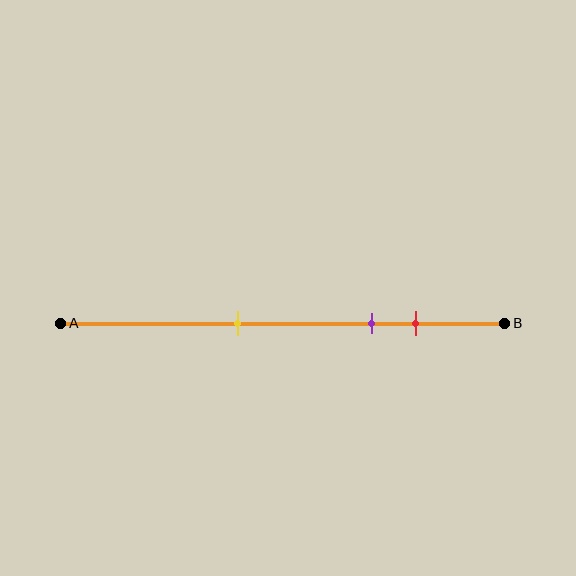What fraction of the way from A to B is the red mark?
The red mark is approximately 80% (0.8) of the way from A to B.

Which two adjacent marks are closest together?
The purple and red marks are the closest adjacent pair.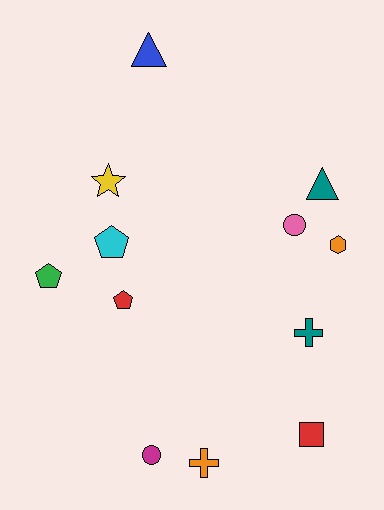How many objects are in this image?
There are 12 objects.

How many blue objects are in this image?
There is 1 blue object.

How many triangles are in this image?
There are 2 triangles.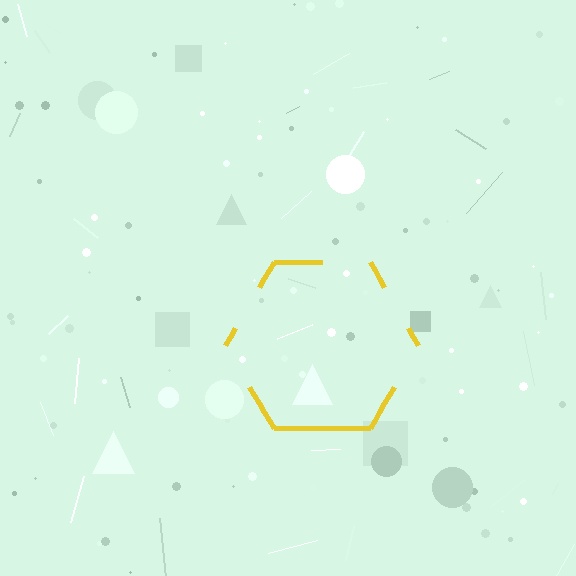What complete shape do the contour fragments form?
The contour fragments form a hexagon.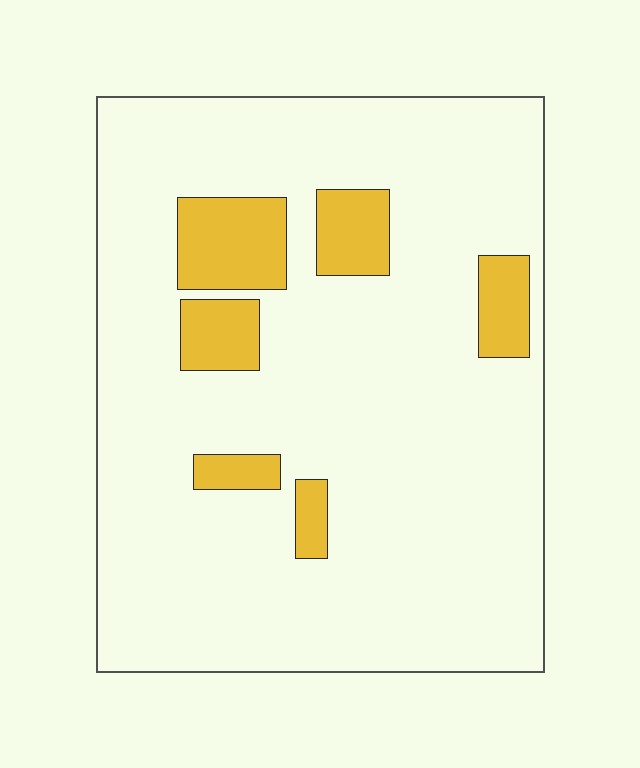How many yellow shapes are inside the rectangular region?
6.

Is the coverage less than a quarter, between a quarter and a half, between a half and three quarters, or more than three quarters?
Less than a quarter.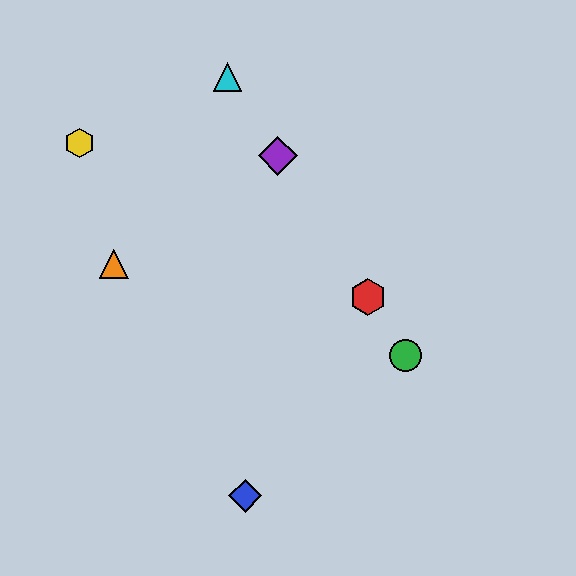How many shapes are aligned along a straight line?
4 shapes (the red hexagon, the green circle, the purple diamond, the cyan triangle) are aligned along a straight line.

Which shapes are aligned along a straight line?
The red hexagon, the green circle, the purple diamond, the cyan triangle are aligned along a straight line.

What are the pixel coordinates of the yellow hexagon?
The yellow hexagon is at (79, 143).